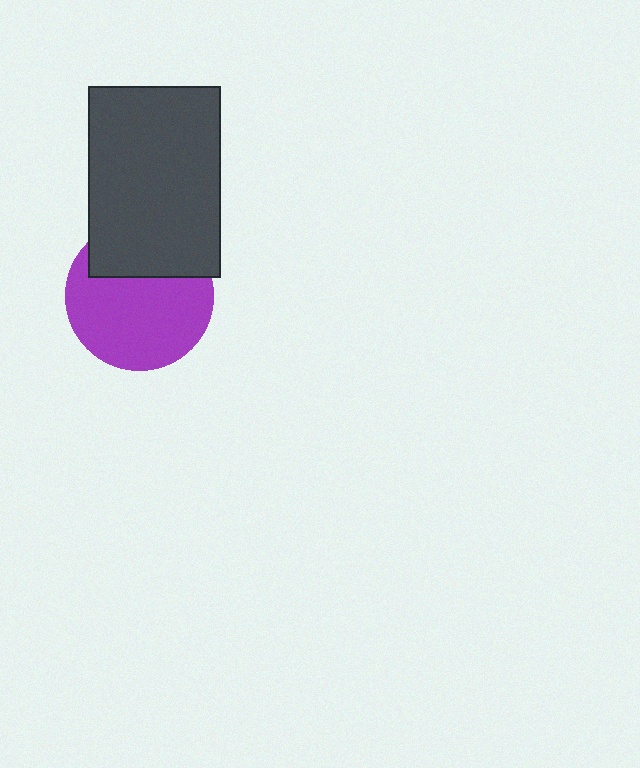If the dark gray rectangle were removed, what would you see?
You would see the complete purple circle.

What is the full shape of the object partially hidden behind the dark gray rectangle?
The partially hidden object is a purple circle.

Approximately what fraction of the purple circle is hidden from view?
Roughly 32% of the purple circle is hidden behind the dark gray rectangle.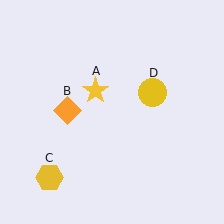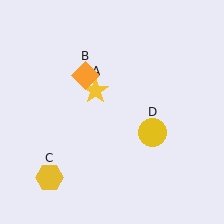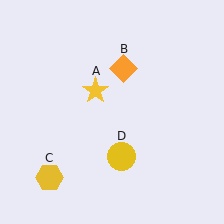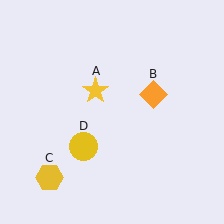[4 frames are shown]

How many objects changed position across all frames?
2 objects changed position: orange diamond (object B), yellow circle (object D).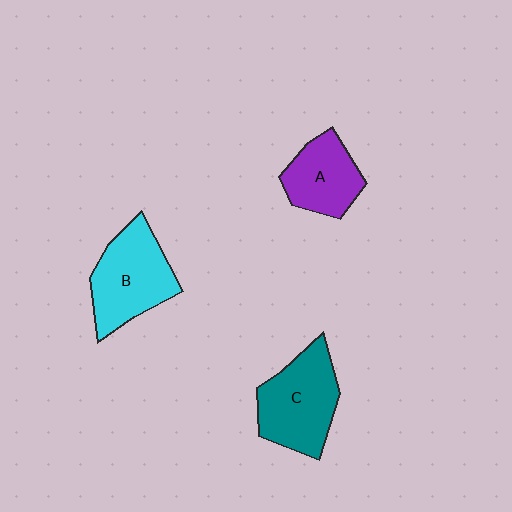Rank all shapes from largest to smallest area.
From largest to smallest: C (teal), B (cyan), A (purple).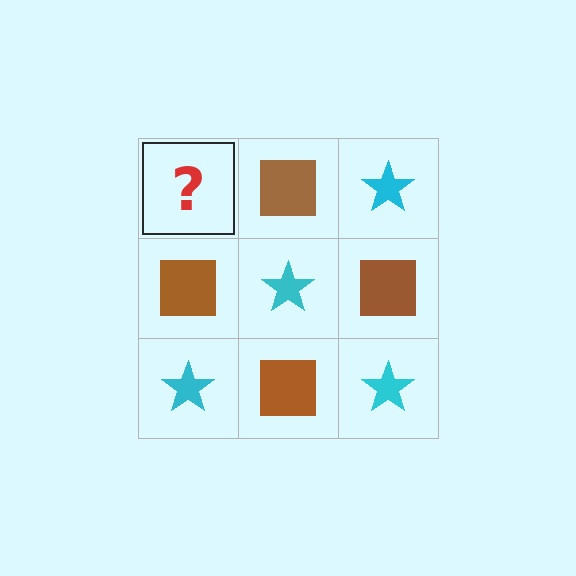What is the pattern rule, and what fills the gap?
The rule is that it alternates cyan star and brown square in a checkerboard pattern. The gap should be filled with a cyan star.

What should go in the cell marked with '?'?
The missing cell should contain a cyan star.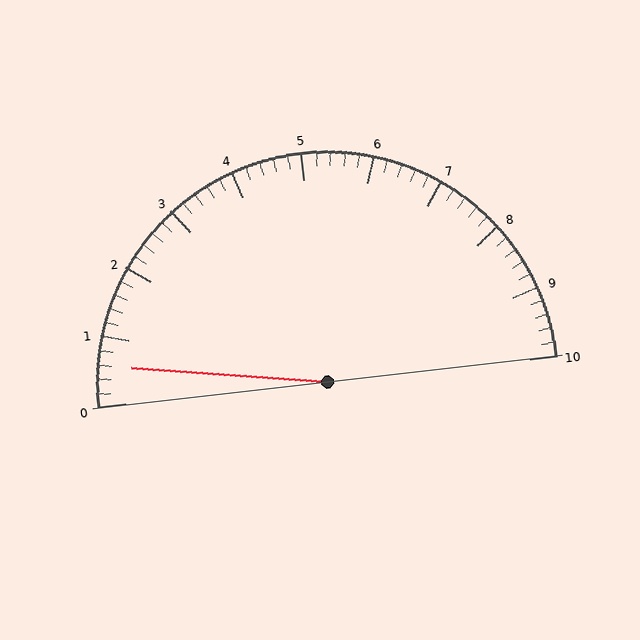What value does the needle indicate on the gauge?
The needle indicates approximately 0.6.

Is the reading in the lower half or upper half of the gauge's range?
The reading is in the lower half of the range (0 to 10).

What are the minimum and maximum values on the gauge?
The gauge ranges from 0 to 10.